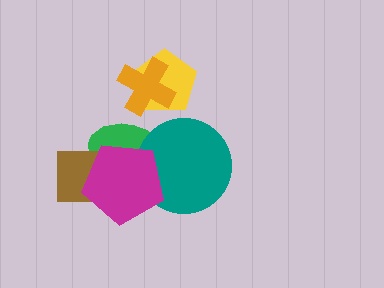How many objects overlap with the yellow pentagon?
1 object overlaps with the yellow pentagon.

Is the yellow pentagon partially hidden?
Yes, it is partially covered by another shape.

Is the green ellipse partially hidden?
Yes, it is partially covered by another shape.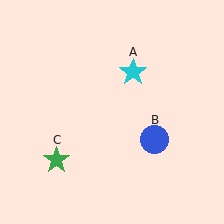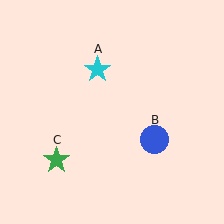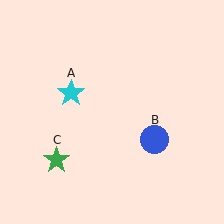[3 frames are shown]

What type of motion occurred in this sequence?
The cyan star (object A) rotated counterclockwise around the center of the scene.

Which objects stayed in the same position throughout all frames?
Blue circle (object B) and green star (object C) remained stationary.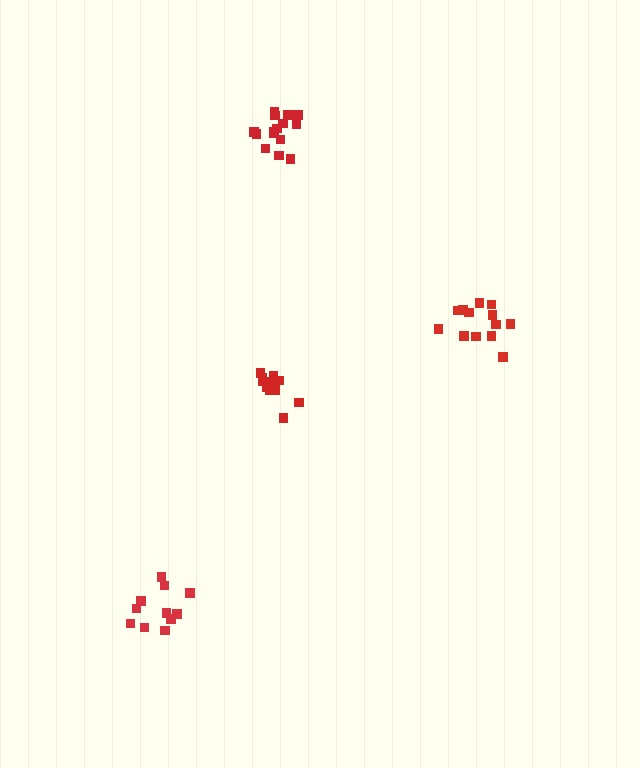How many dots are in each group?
Group 1: 15 dots, Group 2: 13 dots, Group 3: 11 dots, Group 4: 11 dots (50 total).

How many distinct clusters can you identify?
There are 4 distinct clusters.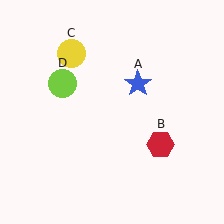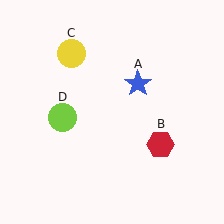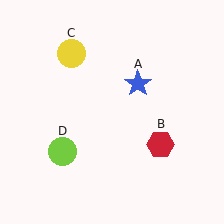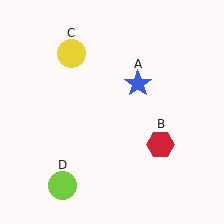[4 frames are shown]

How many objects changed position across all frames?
1 object changed position: lime circle (object D).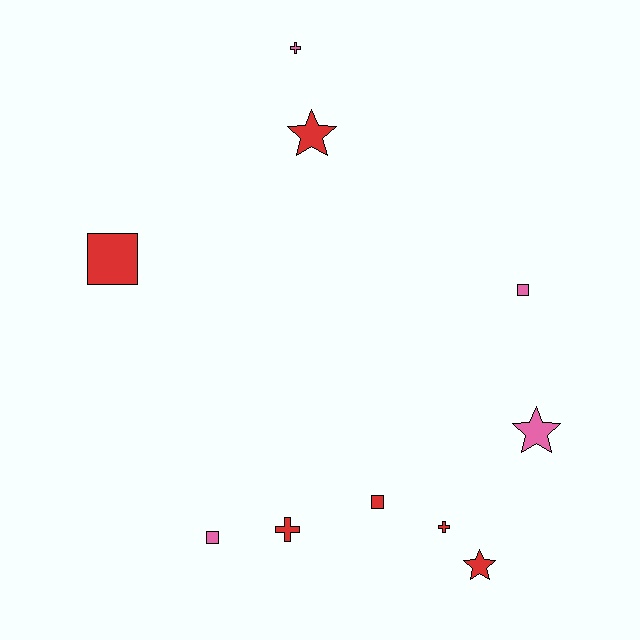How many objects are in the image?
There are 10 objects.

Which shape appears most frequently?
Square, with 4 objects.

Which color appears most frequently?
Red, with 6 objects.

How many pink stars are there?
There is 1 pink star.